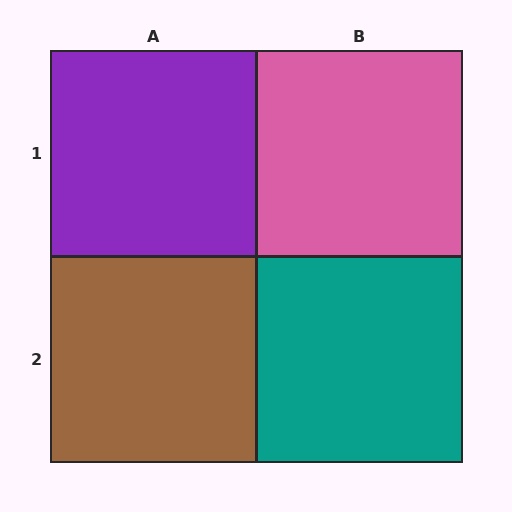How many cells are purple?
1 cell is purple.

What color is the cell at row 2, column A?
Brown.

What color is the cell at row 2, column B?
Teal.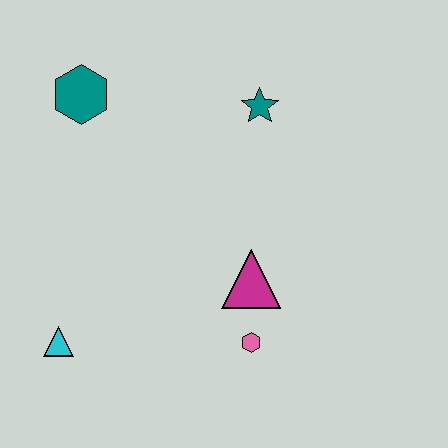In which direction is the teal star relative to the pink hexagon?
The teal star is above the pink hexagon.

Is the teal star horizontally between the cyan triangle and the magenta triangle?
No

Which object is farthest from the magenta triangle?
The teal hexagon is farthest from the magenta triangle.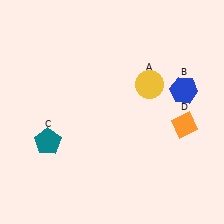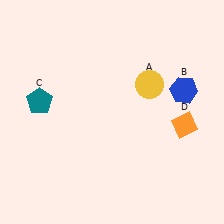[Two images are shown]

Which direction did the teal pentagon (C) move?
The teal pentagon (C) moved up.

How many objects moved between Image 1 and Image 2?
1 object moved between the two images.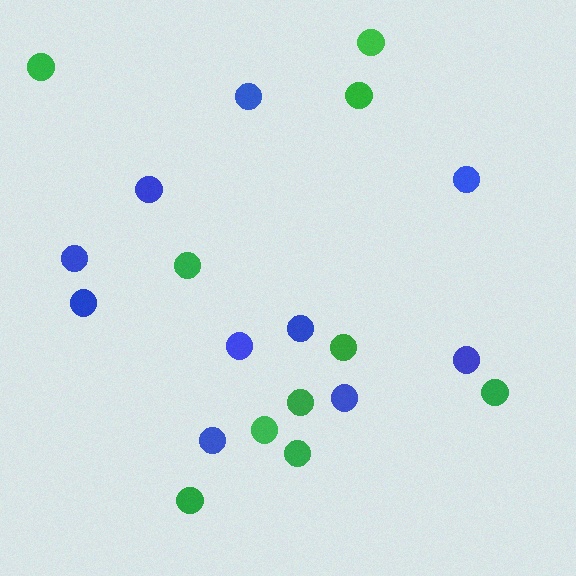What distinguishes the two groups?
There are 2 groups: one group of blue circles (10) and one group of green circles (10).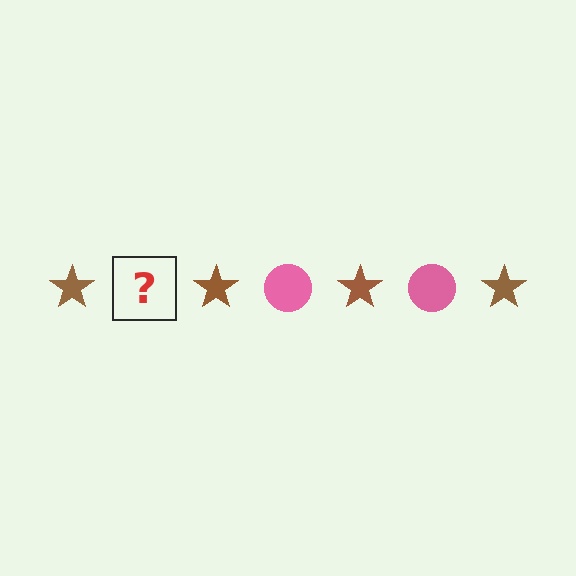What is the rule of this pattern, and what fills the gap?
The rule is that the pattern alternates between brown star and pink circle. The gap should be filled with a pink circle.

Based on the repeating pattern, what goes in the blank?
The blank should be a pink circle.